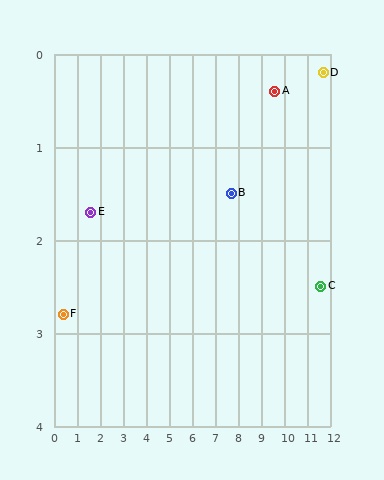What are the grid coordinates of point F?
Point F is at approximately (0.4, 2.8).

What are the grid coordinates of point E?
Point E is at approximately (1.6, 1.7).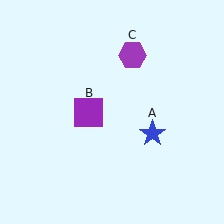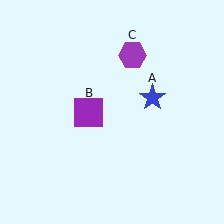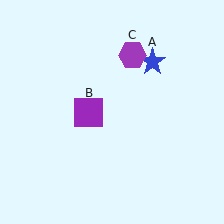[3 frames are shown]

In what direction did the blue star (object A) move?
The blue star (object A) moved up.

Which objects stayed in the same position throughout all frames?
Purple square (object B) and purple hexagon (object C) remained stationary.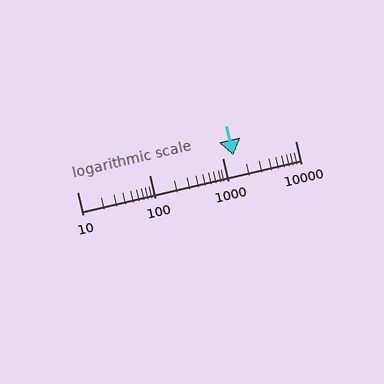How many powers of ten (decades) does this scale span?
The scale spans 3 decades, from 10 to 10000.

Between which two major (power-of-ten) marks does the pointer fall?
The pointer is between 1000 and 10000.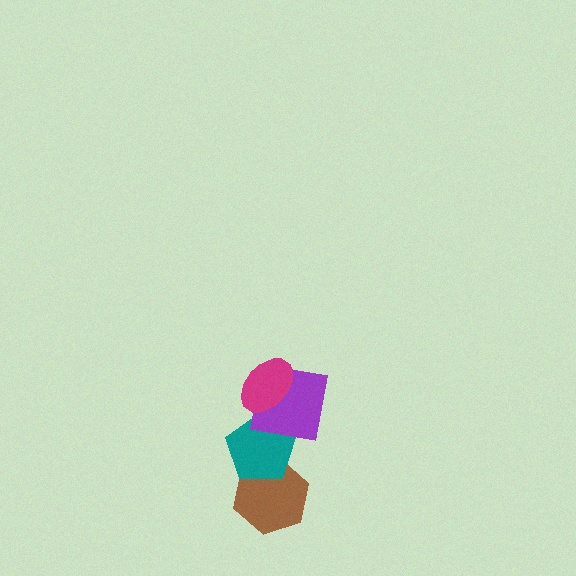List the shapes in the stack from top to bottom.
From top to bottom: the magenta ellipse, the purple square, the teal pentagon, the brown hexagon.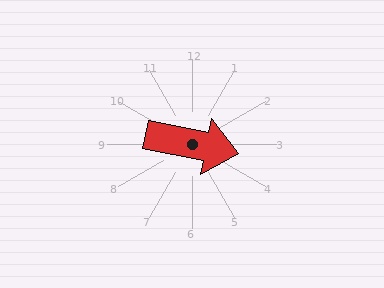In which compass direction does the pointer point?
East.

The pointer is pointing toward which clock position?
Roughly 3 o'clock.